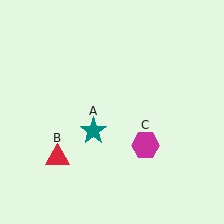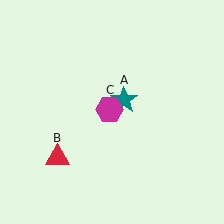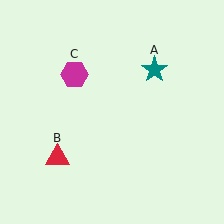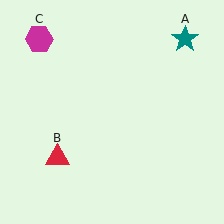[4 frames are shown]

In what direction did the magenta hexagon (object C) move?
The magenta hexagon (object C) moved up and to the left.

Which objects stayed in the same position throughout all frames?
Red triangle (object B) remained stationary.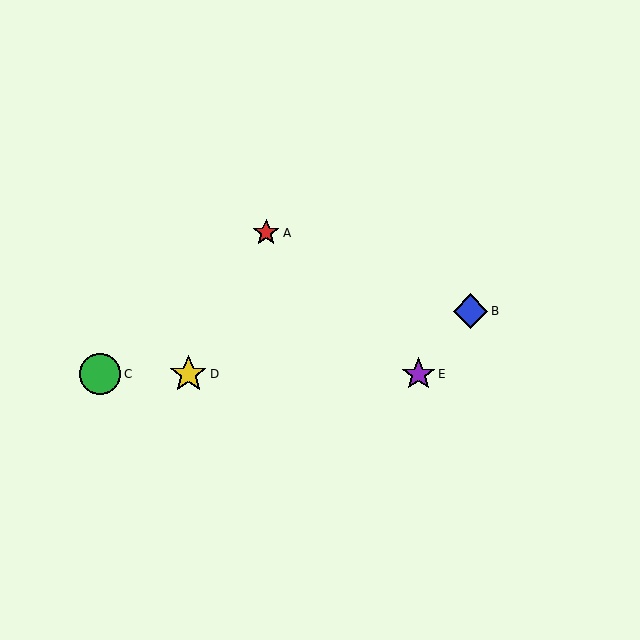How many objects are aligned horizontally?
3 objects (C, D, E) are aligned horizontally.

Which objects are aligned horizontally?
Objects C, D, E are aligned horizontally.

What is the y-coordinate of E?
Object E is at y≈374.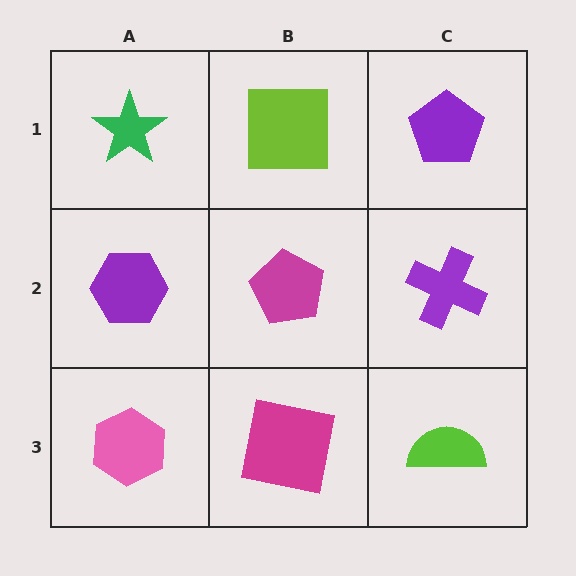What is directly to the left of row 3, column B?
A pink hexagon.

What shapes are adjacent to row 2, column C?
A purple pentagon (row 1, column C), a lime semicircle (row 3, column C), a magenta pentagon (row 2, column B).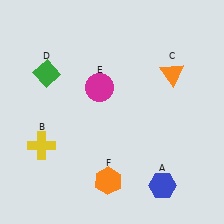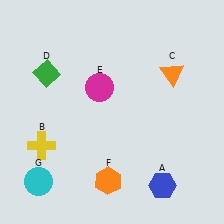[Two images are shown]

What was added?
A cyan circle (G) was added in Image 2.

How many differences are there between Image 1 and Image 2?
There is 1 difference between the two images.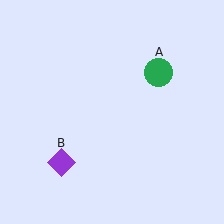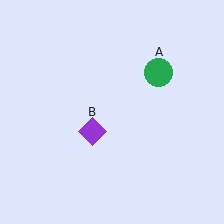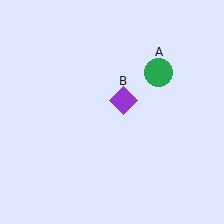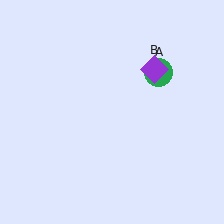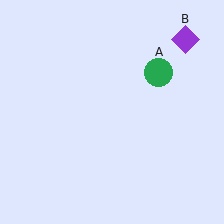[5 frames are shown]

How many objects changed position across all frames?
1 object changed position: purple diamond (object B).